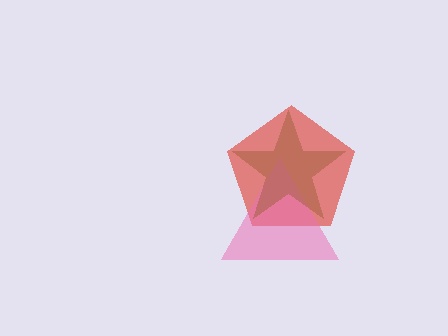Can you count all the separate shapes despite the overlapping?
Yes, there are 3 separate shapes.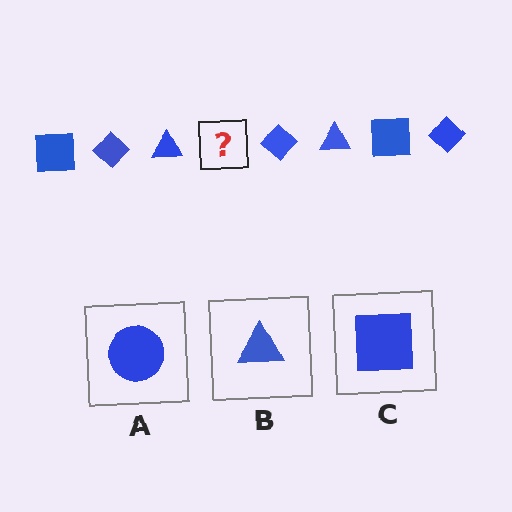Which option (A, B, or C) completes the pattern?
C.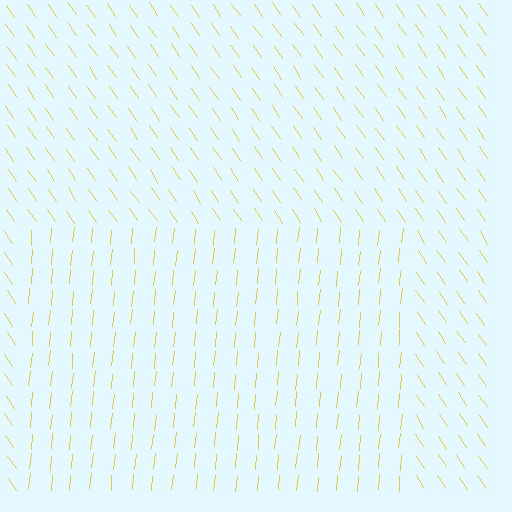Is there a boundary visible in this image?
Yes, there is a texture boundary formed by a change in line orientation.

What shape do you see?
I see a rectangle.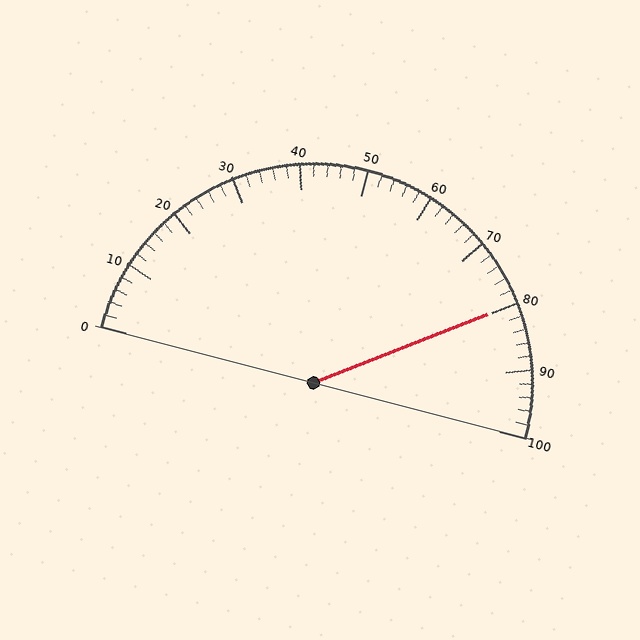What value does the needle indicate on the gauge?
The needle indicates approximately 80.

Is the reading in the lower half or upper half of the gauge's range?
The reading is in the upper half of the range (0 to 100).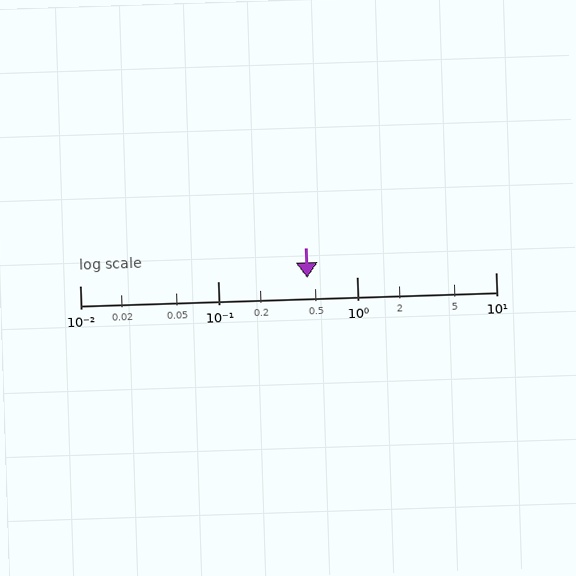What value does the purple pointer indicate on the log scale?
The pointer indicates approximately 0.44.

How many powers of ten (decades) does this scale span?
The scale spans 3 decades, from 0.01 to 10.